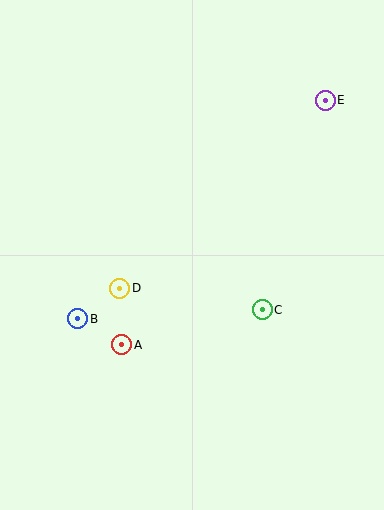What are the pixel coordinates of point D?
Point D is at (120, 288).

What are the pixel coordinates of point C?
Point C is at (262, 310).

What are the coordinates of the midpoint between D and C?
The midpoint between D and C is at (191, 299).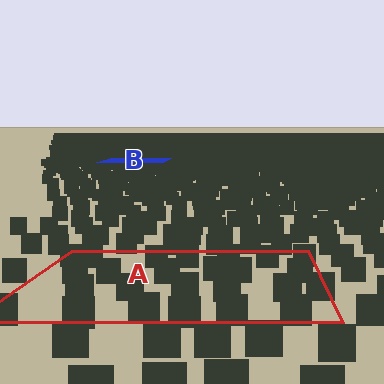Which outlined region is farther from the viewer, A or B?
Region B is farther from the viewer — the texture elements inside it appear smaller and more densely packed.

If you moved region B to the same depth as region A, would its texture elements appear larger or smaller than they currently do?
They would appear larger. At a closer depth, the same texture elements are projected at a bigger on-screen size.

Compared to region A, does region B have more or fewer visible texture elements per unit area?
Region B has more texture elements per unit area — they are packed more densely because it is farther away.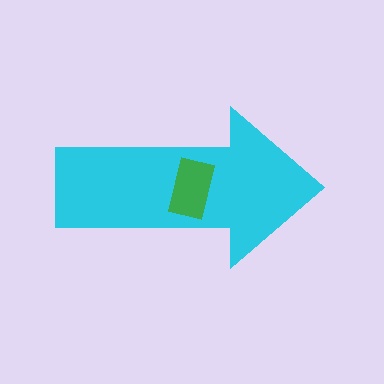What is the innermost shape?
The green rectangle.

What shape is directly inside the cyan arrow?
The green rectangle.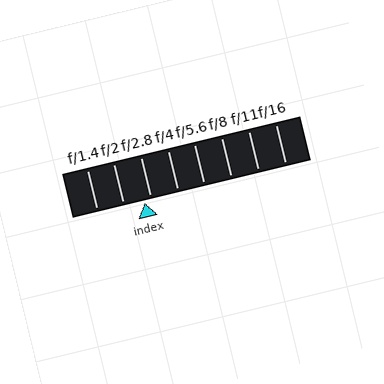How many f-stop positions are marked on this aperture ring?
There are 8 f-stop positions marked.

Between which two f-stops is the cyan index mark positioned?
The index mark is between f/2 and f/2.8.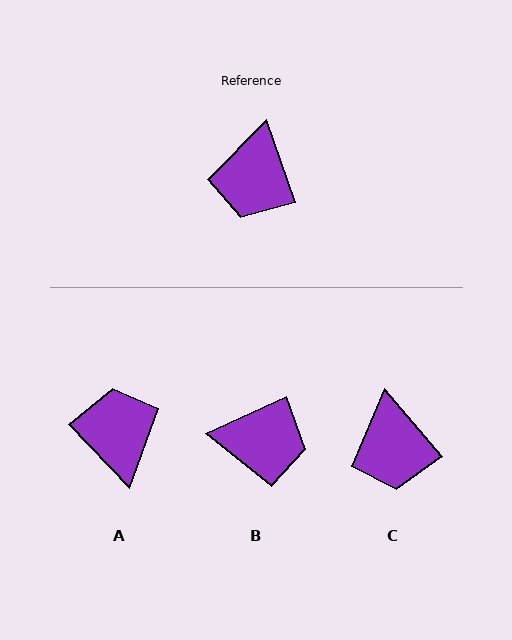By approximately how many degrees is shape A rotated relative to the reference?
Approximately 155 degrees clockwise.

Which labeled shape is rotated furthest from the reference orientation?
A, about 155 degrees away.